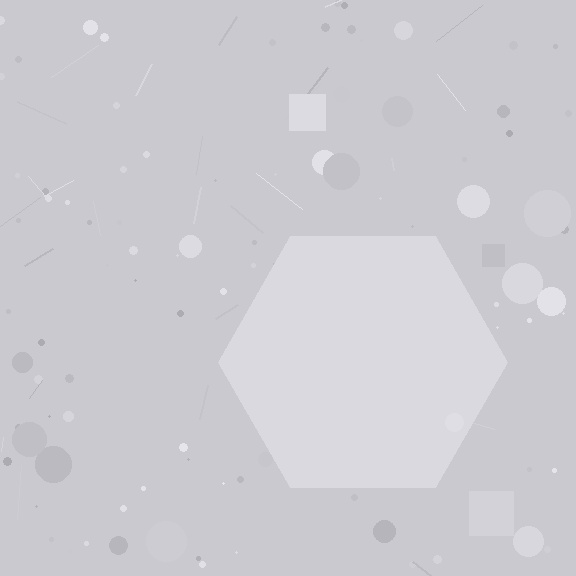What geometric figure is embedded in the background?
A hexagon is embedded in the background.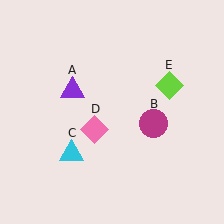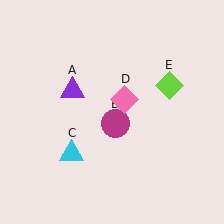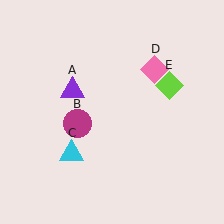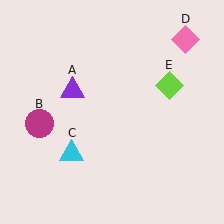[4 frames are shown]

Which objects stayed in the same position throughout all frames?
Purple triangle (object A) and cyan triangle (object C) and lime diamond (object E) remained stationary.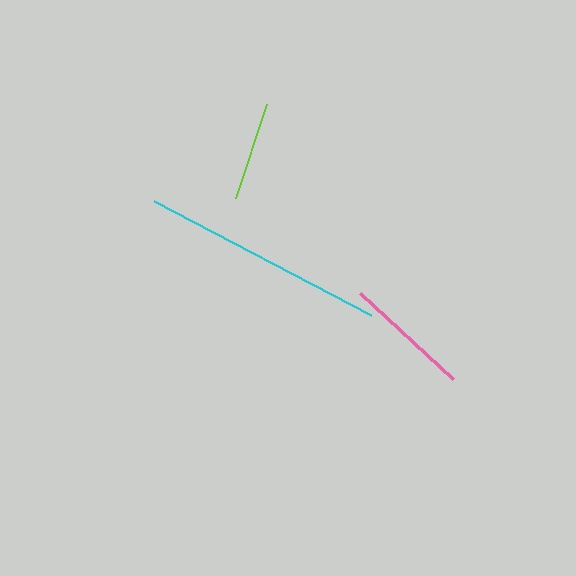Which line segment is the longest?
The cyan line is the longest at approximately 244 pixels.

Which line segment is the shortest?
The lime line is the shortest at approximately 99 pixels.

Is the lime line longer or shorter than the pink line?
The pink line is longer than the lime line.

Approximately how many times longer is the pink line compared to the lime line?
The pink line is approximately 1.3 times the length of the lime line.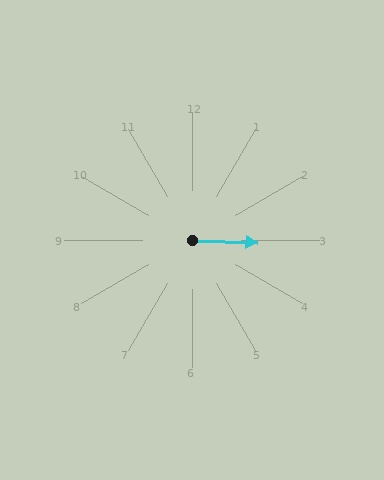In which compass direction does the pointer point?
East.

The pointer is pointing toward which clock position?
Roughly 3 o'clock.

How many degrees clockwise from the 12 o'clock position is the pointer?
Approximately 92 degrees.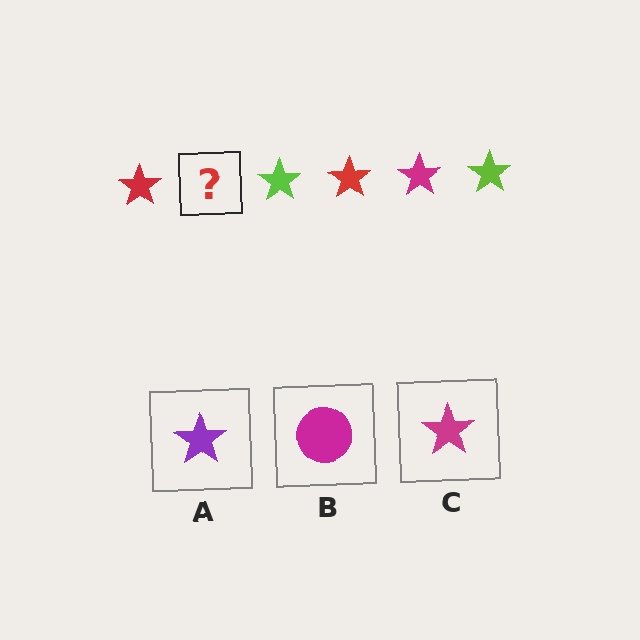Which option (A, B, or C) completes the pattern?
C.